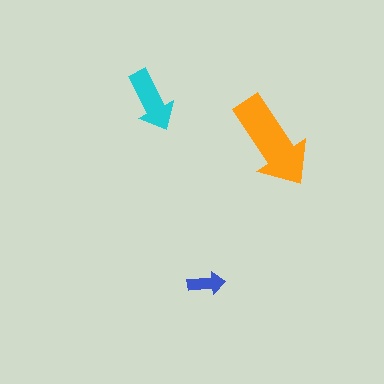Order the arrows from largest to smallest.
the orange one, the cyan one, the blue one.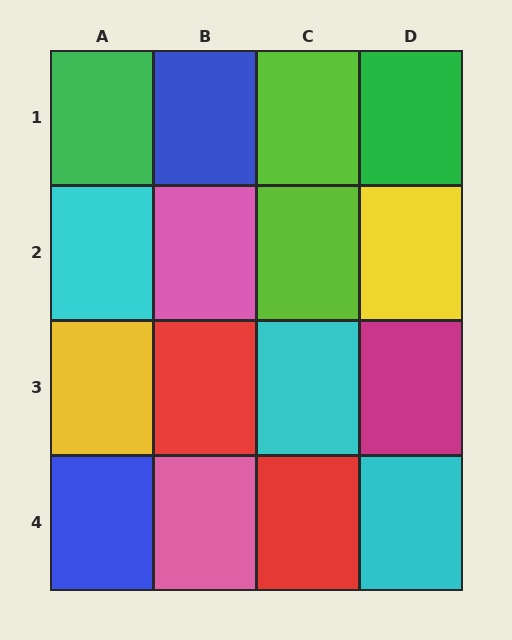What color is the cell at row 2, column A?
Cyan.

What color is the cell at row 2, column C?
Lime.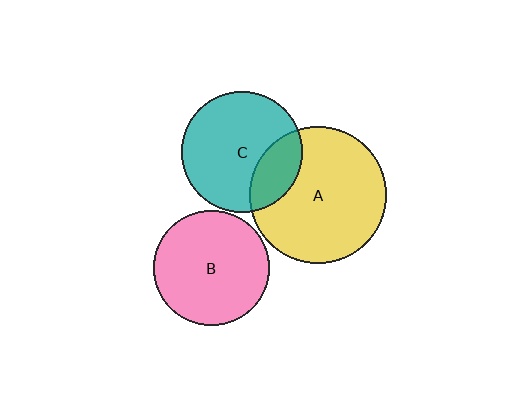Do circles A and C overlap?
Yes.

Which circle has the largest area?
Circle A (yellow).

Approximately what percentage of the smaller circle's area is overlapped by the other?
Approximately 25%.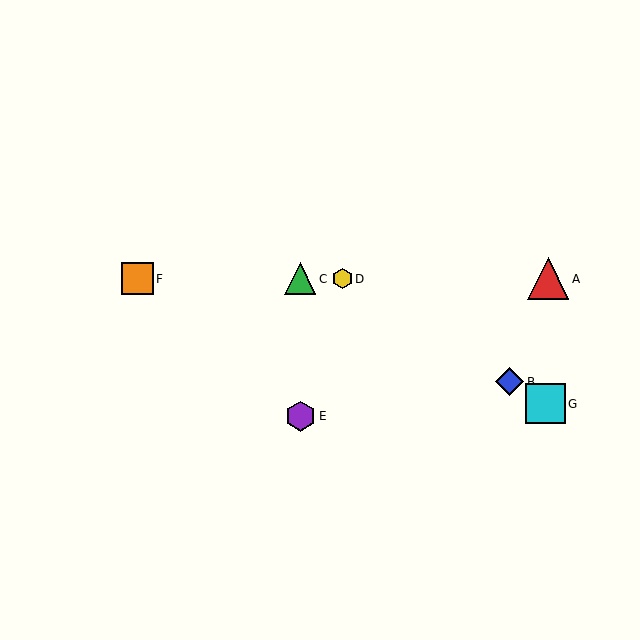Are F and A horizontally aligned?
Yes, both are at y≈279.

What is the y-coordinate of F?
Object F is at y≈279.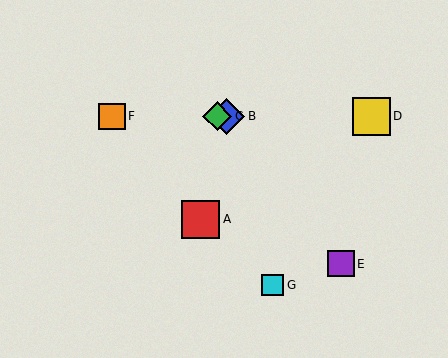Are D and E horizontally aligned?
No, D is at y≈116 and E is at y≈264.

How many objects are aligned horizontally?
4 objects (B, C, D, F) are aligned horizontally.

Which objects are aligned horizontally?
Objects B, C, D, F are aligned horizontally.